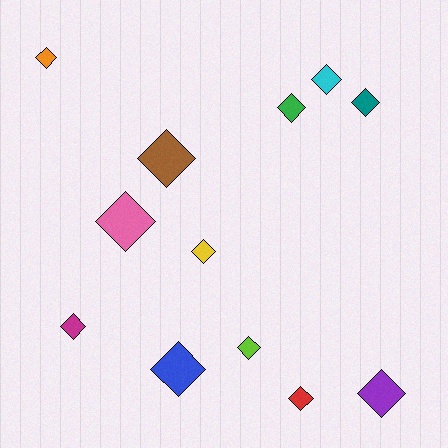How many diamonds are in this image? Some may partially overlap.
There are 12 diamonds.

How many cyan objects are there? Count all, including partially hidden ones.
There is 1 cyan object.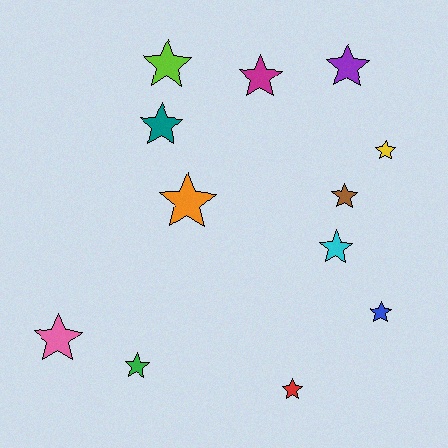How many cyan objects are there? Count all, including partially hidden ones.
There is 1 cyan object.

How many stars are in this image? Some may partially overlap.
There are 12 stars.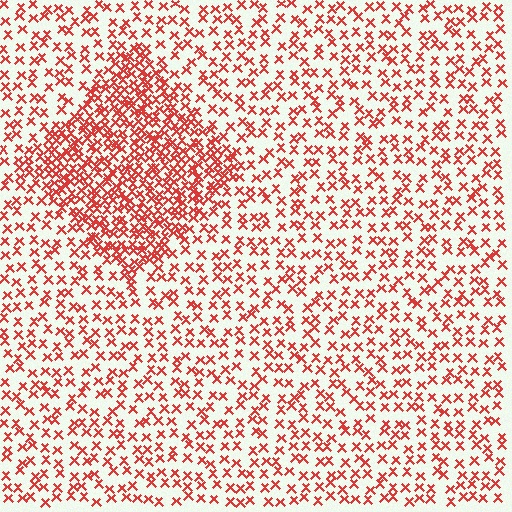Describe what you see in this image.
The image contains small red elements arranged at two different densities. A diamond-shaped region is visible where the elements are more densely packed than the surrounding area.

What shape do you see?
I see a diamond.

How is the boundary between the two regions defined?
The boundary is defined by a change in element density (approximately 2.3x ratio). All elements are the same color, size, and shape.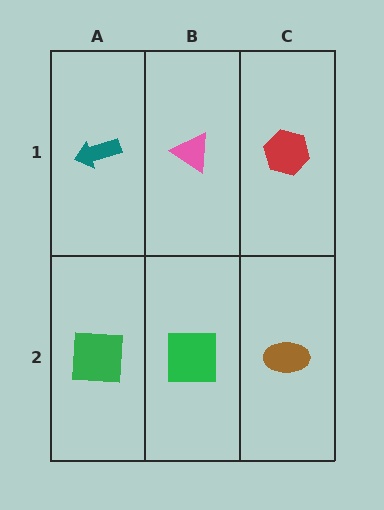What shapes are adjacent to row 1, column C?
A brown ellipse (row 2, column C), a pink triangle (row 1, column B).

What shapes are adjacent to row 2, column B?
A pink triangle (row 1, column B), a green square (row 2, column A), a brown ellipse (row 2, column C).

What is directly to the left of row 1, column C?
A pink triangle.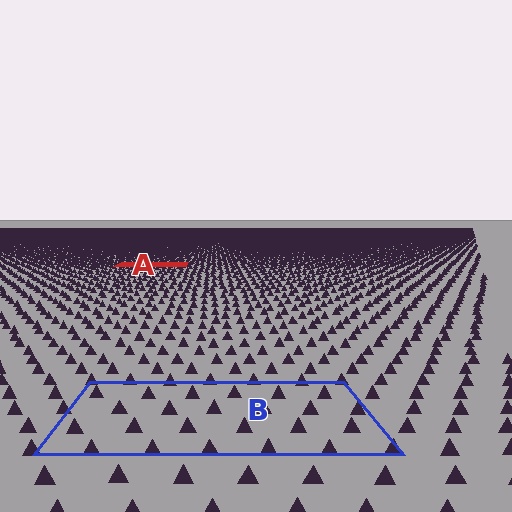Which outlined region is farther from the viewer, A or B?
Region A is farther from the viewer — the texture elements inside it appear smaller and more densely packed.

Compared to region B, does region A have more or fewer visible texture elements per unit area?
Region A has more texture elements per unit area — they are packed more densely because it is farther away.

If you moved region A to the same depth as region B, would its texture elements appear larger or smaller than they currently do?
They would appear larger. At a closer depth, the same texture elements are projected at a bigger on-screen size.